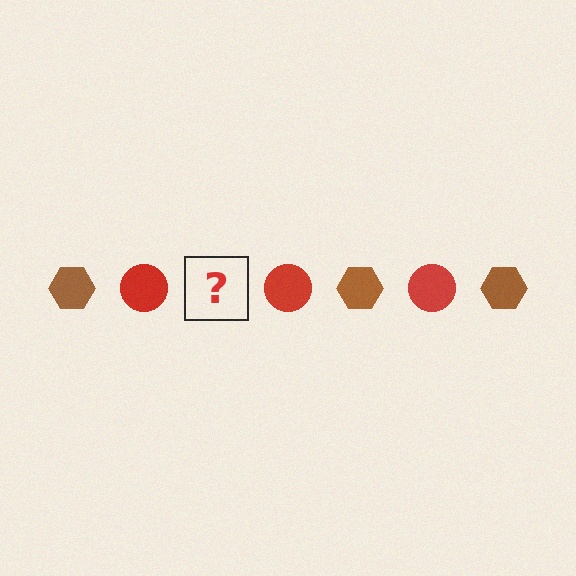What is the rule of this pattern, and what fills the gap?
The rule is that the pattern alternates between brown hexagon and red circle. The gap should be filled with a brown hexagon.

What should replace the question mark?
The question mark should be replaced with a brown hexagon.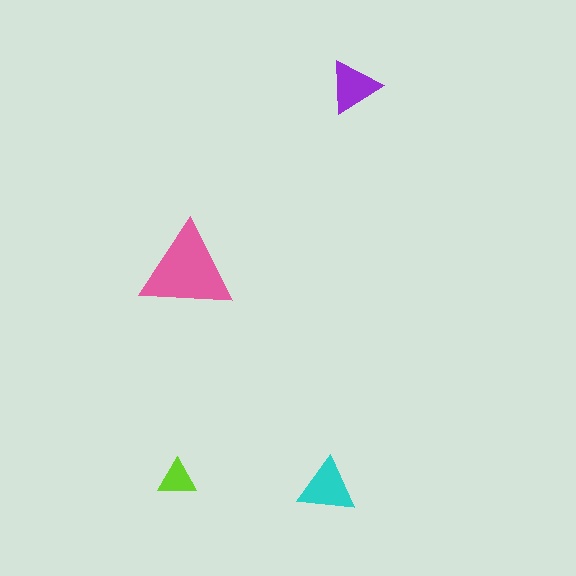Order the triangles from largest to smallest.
the pink one, the cyan one, the purple one, the lime one.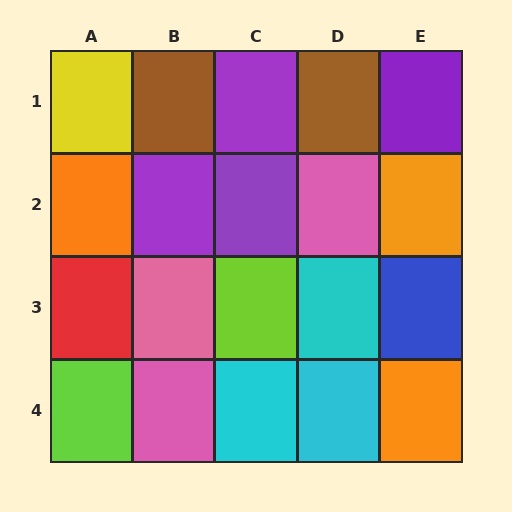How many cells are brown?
2 cells are brown.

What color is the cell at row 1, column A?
Yellow.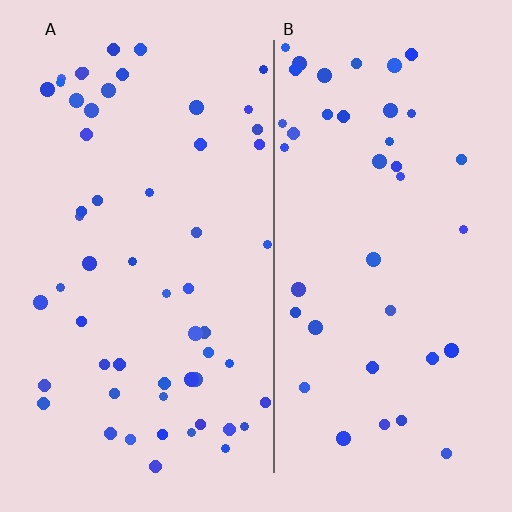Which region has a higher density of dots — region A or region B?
A (the left).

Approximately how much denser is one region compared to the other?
Approximately 1.4× — region A over region B.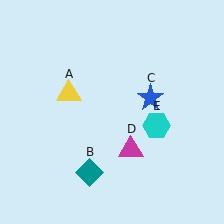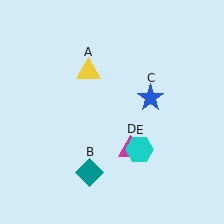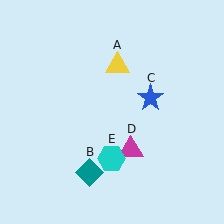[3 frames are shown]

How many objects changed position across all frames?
2 objects changed position: yellow triangle (object A), cyan hexagon (object E).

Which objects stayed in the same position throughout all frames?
Teal diamond (object B) and blue star (object C) and magenta triangle (object D) remained stationary.